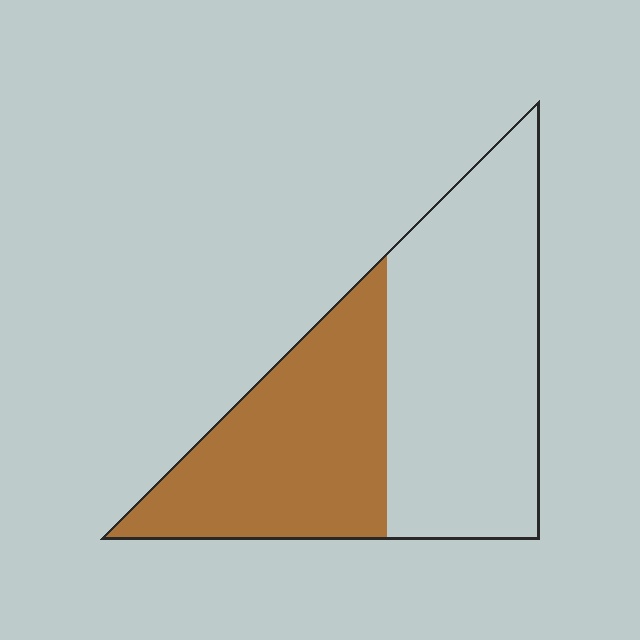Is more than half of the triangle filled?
No.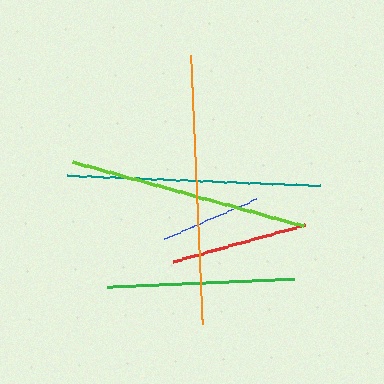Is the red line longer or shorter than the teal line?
The teal line is longer than the red line.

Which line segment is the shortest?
The blue line is the shortest at approximately 101 pixels.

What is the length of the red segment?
The red segment is approximately 137 pixels long.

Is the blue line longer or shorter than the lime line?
The lime line is longer than the blue line.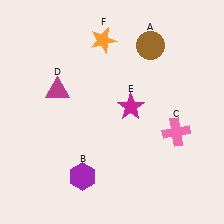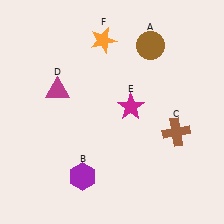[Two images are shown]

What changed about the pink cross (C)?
In Image 1, C is pink. In Image 2, it changed to brown.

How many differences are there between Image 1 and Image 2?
There is 1 difference between the two images.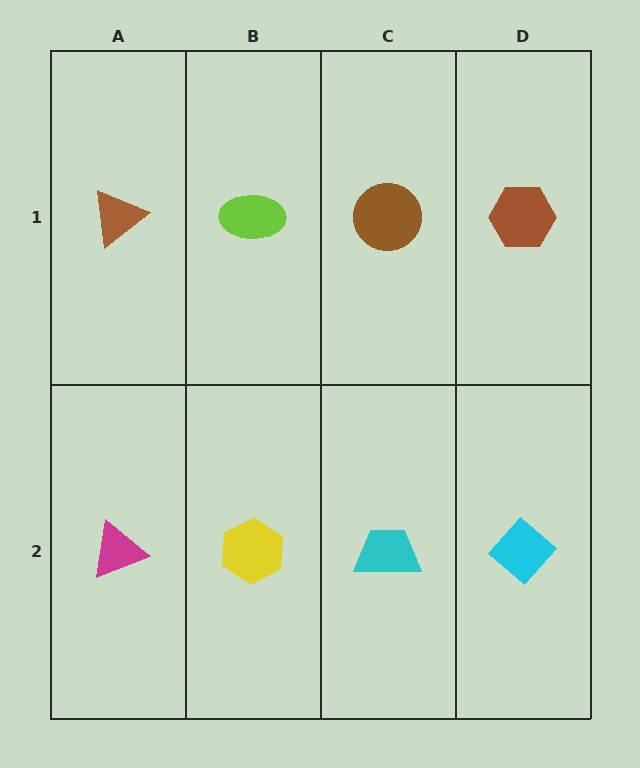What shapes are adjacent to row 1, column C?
A cyan trapezoid (row 2, column C), a lime ellipse (row 1, column B), a brown hexagon (row 1, column D).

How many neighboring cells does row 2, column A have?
2.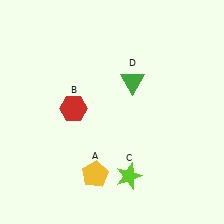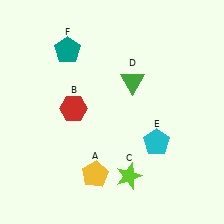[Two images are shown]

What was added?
A cyan pentagon (E), a teal pentagon (F) were added in Image 2.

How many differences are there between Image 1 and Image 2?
There are 2 differences between the two images.